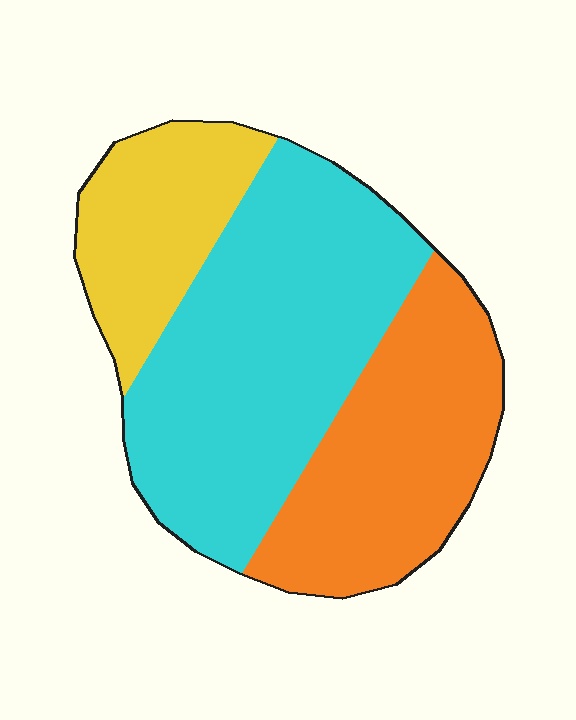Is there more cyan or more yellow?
Cyan.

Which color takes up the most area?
Cyan, at roughly 50%.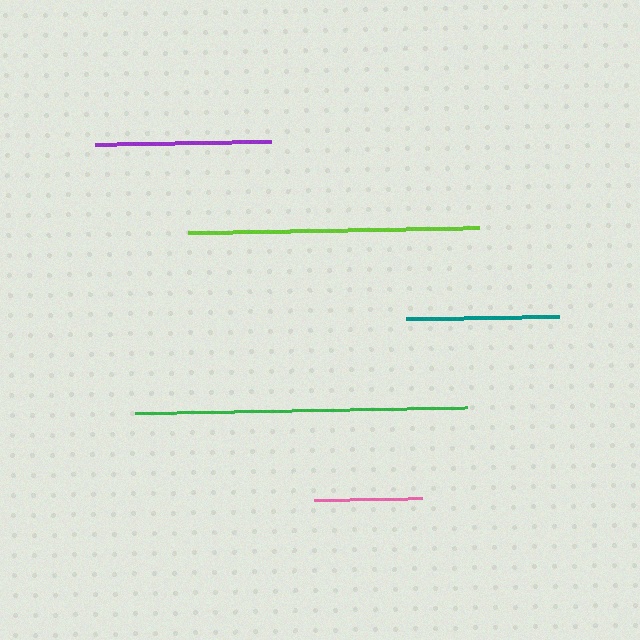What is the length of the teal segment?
The teal segment is approximately 152 pixels long.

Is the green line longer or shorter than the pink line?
The green line is longer than the pink line.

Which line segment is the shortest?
The pink line is the shortest at approximately 108 pixels.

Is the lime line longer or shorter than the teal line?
The lime line is longer than the teal line.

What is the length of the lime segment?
The lime segment is approximately 291 pixels long.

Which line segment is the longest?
The green line is the longest at approximately 332 pixels.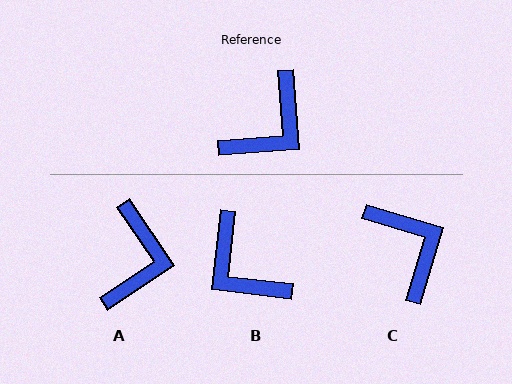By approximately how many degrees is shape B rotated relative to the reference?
Approximately 101 degrees clockwise.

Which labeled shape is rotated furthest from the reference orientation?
B, about 101 degrees away.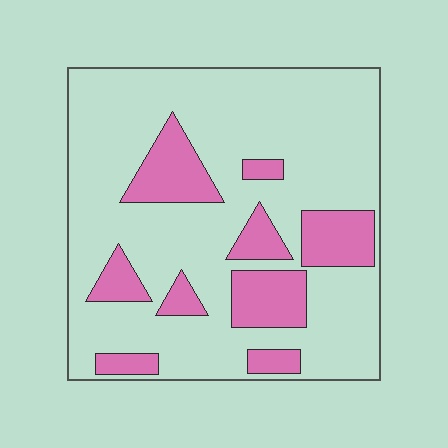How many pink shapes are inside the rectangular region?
9.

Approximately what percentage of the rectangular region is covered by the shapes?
Approximately 25%.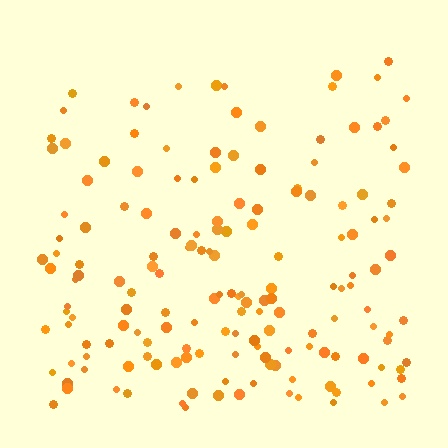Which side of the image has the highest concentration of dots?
The bottom.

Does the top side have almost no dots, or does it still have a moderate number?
Still a moderate number, just noticeably fewer than the bottom.